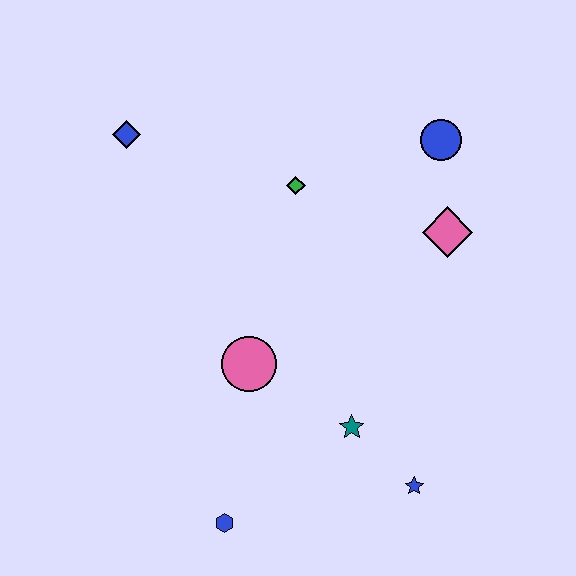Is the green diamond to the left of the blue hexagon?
No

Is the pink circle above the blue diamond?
No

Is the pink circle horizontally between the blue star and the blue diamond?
Yes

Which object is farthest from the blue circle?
The blue hexagon is farthest from the blue circle.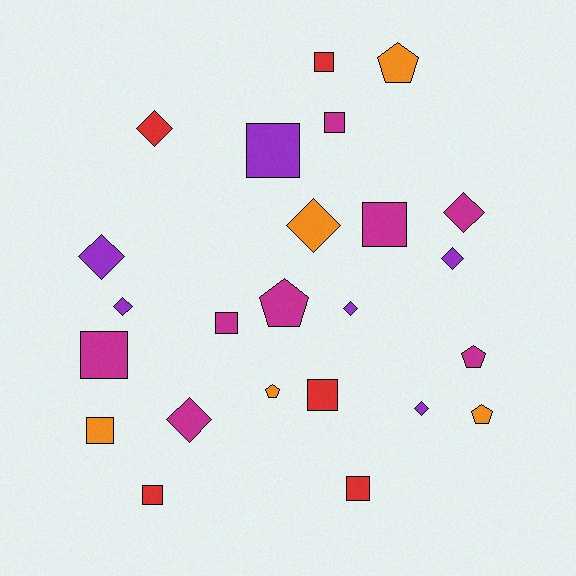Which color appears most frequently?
Magenta, with 8 objects.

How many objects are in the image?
There are 24 objects.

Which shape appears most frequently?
Square, with 10 objects.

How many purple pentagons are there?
There are no purple pentagons.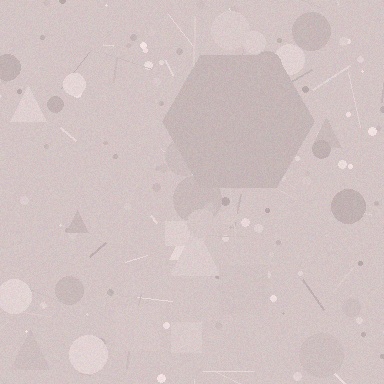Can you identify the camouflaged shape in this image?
The camouflaged shape is a hexagon.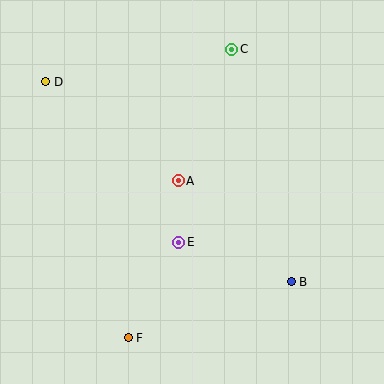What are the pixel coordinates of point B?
Point B is at (291, 282).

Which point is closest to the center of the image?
Point A at (178, 181) is closest to the center.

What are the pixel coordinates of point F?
Point F is at (128, 338).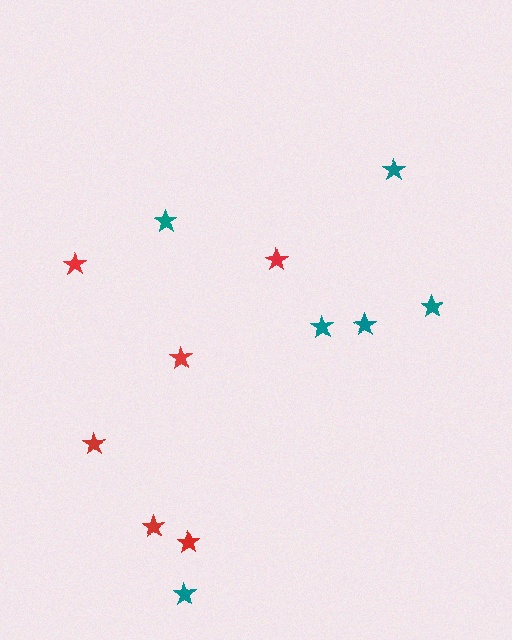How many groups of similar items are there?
There are 2 groups: one group of teal stars (6) and one group of red stars (6).